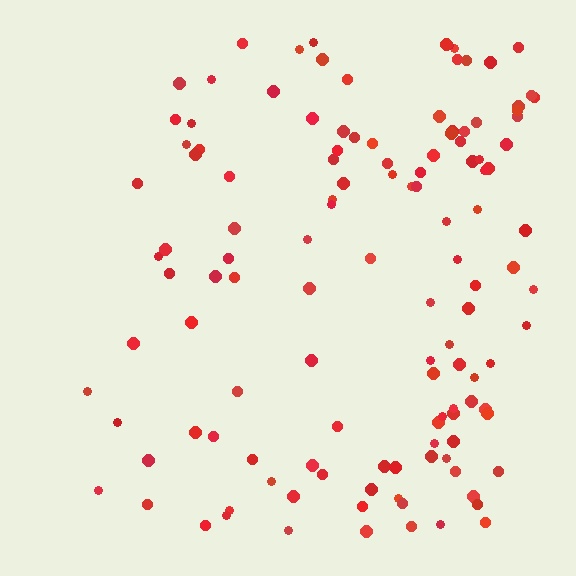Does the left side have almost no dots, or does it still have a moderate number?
Still a moderate number, just noticeably fewer than the right.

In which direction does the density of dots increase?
From left to right, with the right side densest.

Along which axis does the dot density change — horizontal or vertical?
Horizontal.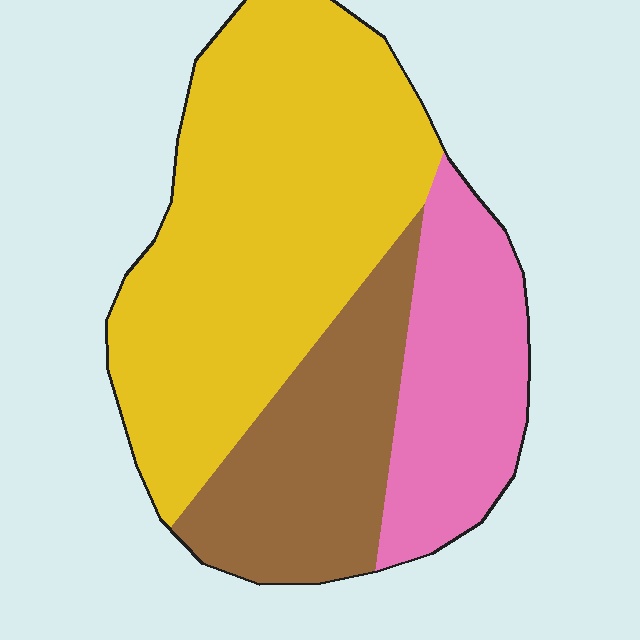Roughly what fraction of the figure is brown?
Brown covers 24% of the figure.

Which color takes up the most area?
Yellow, at roughly 55%.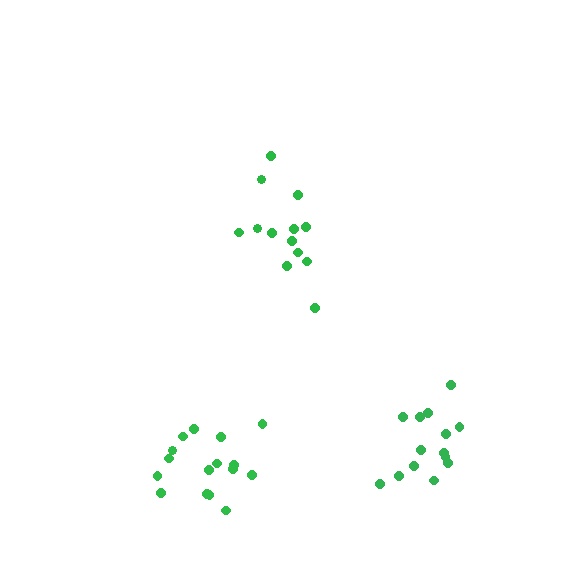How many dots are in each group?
Group 1: 13 dots, Group 2: 16 dots, Group 3: 14 dots (43 total).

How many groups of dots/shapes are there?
There are 3 groups.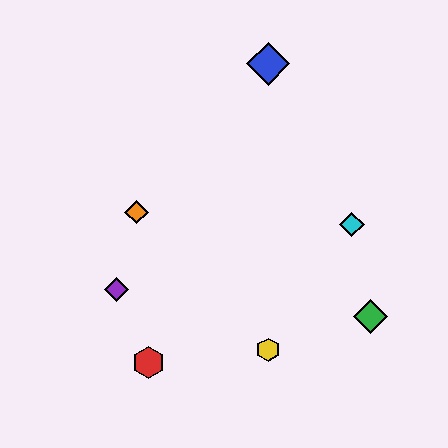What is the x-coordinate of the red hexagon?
The red hexagon is at x≈148.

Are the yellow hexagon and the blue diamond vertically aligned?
Yes, both are at x≈268.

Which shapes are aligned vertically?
The blue diamond, the yellow hexagon are aligned vertically.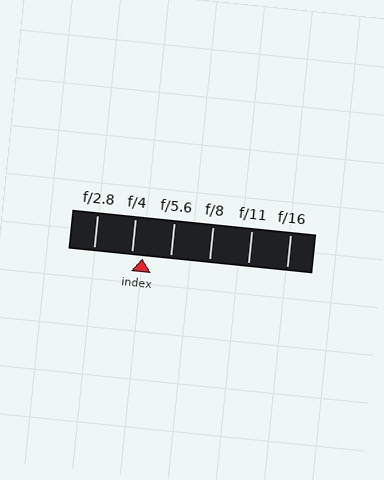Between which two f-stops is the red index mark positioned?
The index mark is between f/4 and f/5.6.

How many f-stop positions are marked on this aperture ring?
There are 6 f-stop positions marked.